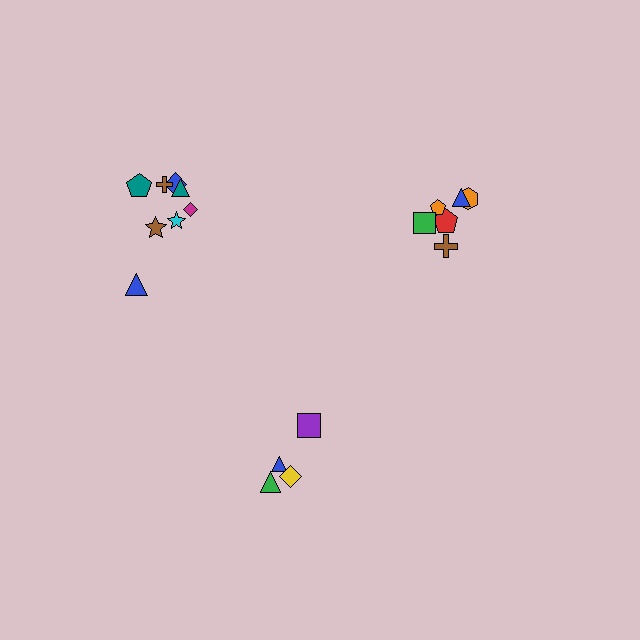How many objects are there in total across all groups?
There are 18 objects.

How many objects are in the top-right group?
There are 6 objects.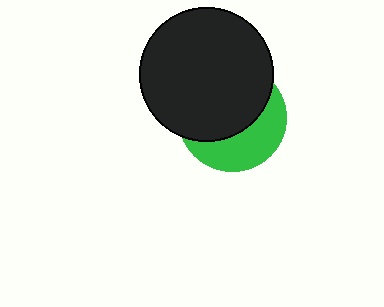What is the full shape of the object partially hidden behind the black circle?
The partially hidden object is a green circle.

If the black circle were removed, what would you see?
You would see the complete green circle.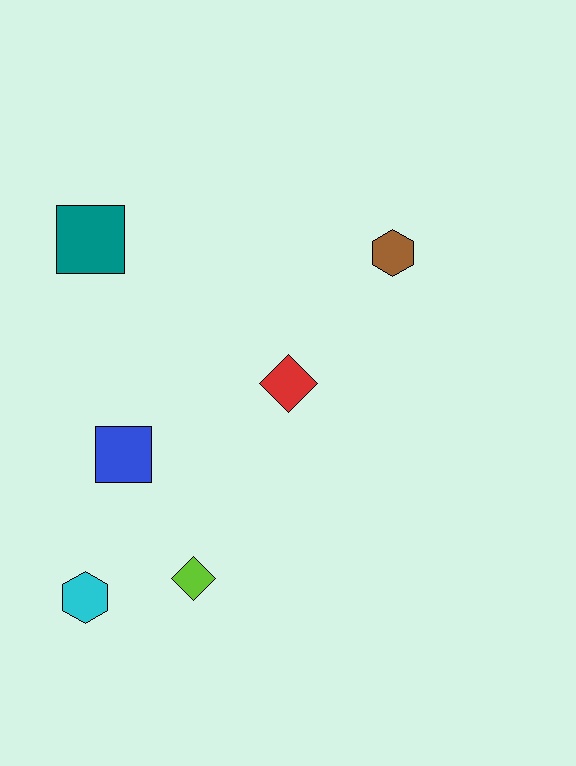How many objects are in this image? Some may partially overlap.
There are 6 objects.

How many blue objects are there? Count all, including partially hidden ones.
There is 1 blue object.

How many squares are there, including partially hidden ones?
There are 2 squares.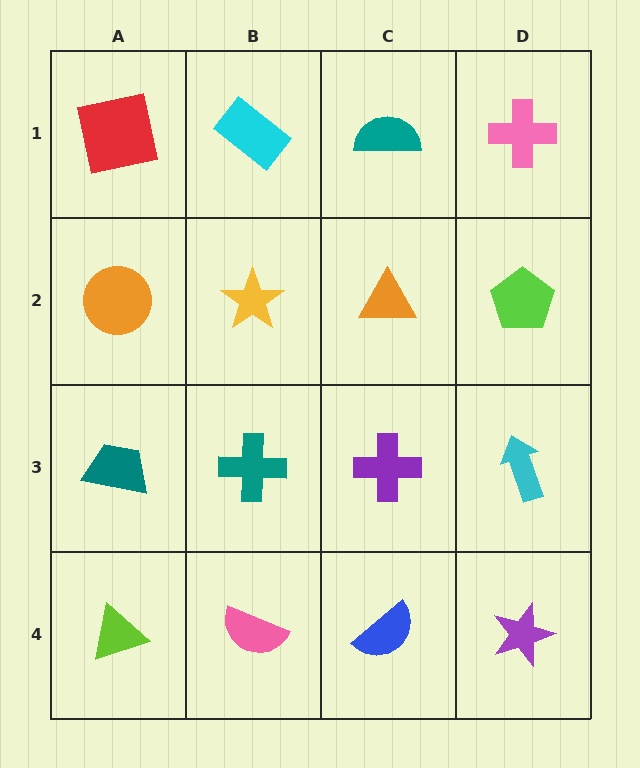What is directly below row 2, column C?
A purple cross.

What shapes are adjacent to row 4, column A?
A teal trapezoid (row 3, column A), a pink semicircle (row 4, column B).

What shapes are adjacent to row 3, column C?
An orange triangle (row 2, column C), a blue semicircle (row 4, column C), a teal cross (row 3, column B), a cyan arrow (row 3, column D).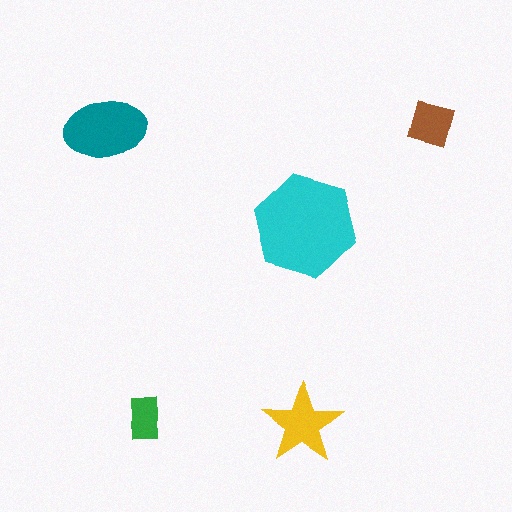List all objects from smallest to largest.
The green rectangle, the brown diamond, the yellow star, the teal ellipse, the cyan hexagon.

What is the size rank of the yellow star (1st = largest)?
3rd.